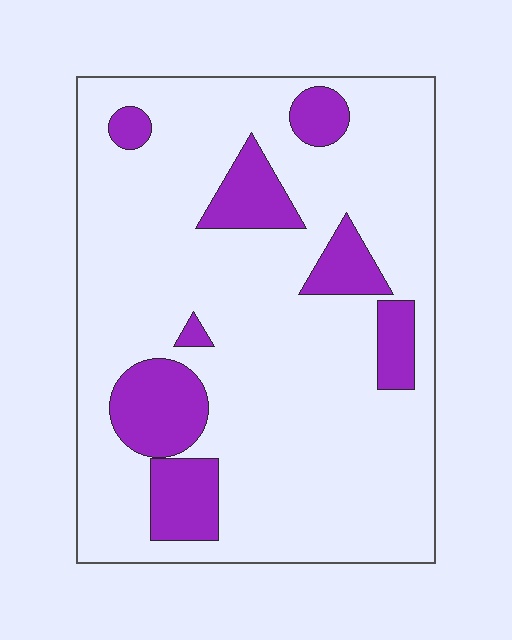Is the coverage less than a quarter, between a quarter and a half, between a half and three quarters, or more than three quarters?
Less than a quarter.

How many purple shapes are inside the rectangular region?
8.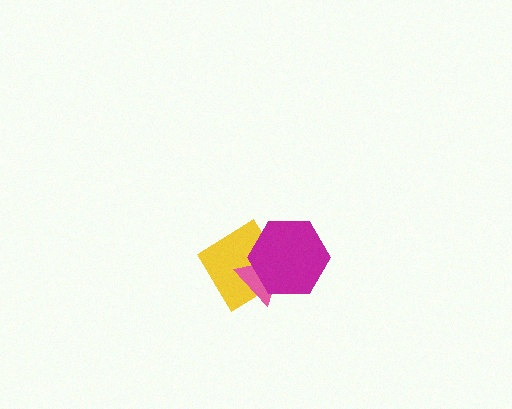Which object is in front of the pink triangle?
The magenta hexagon is in front of the pink triangle.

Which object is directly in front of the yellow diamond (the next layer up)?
The pink triangle is directly in front of the yellow diamond.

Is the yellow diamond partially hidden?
Yes, it is partially covered by another shape.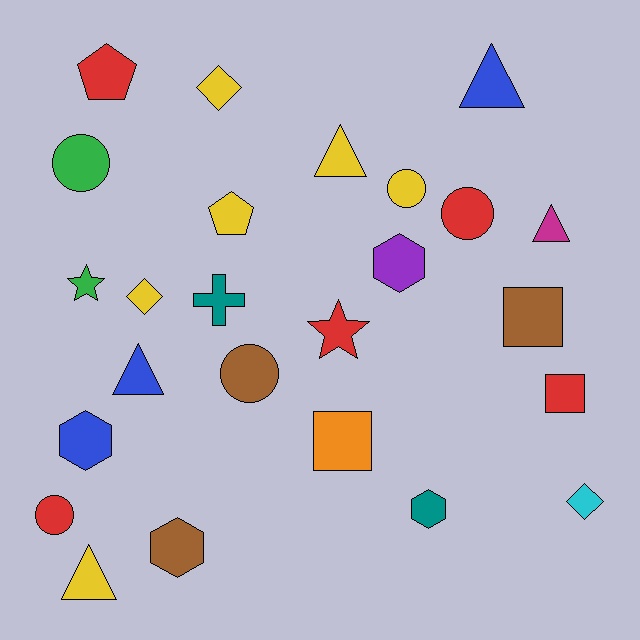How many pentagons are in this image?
There are 2 pentagons.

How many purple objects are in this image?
There is 1 purple object.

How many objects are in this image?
There are 25 objects.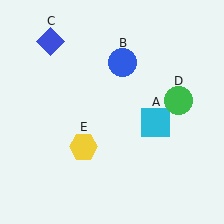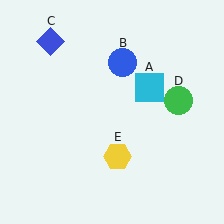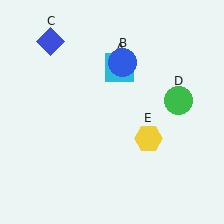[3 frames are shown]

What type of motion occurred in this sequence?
The cyan square (object A), yellow hexagon (object E) rotated counterclockwise around the center of the scene.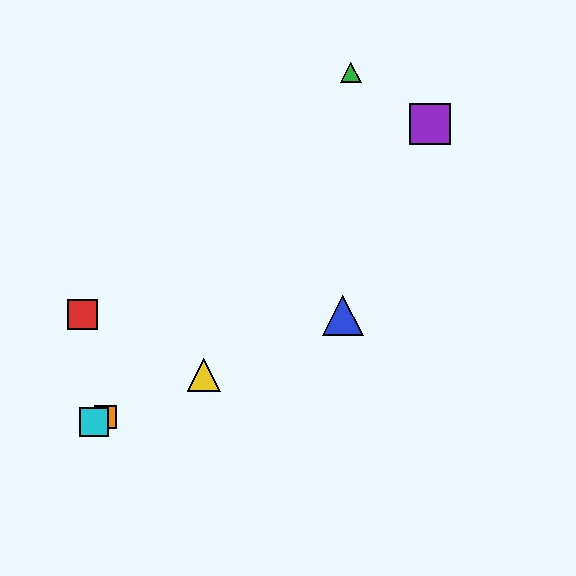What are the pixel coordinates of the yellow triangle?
The yellow triangle is at (204, 375).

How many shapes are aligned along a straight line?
4 shapes (the blue triangle, the yellow triangle, the orange square, the cyan square) are aligned along a straight line.